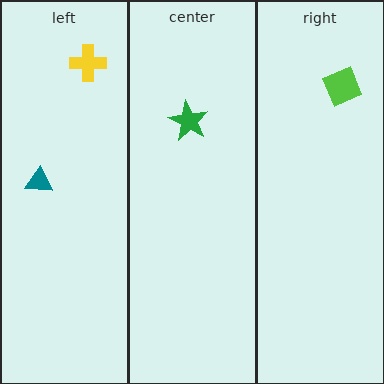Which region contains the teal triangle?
The left region.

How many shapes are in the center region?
1.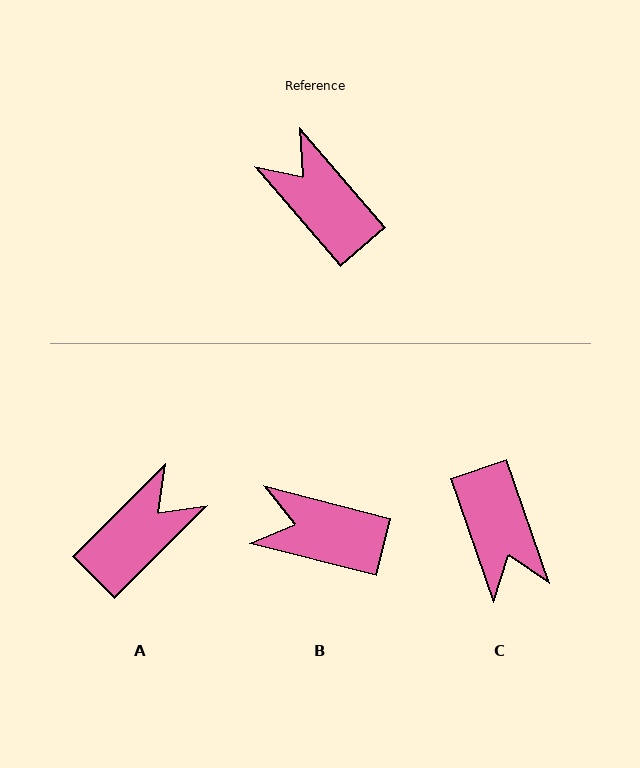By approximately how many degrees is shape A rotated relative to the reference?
Approximately 86 degrees clockwise.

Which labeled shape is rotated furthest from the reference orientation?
C, about 158 degrees away.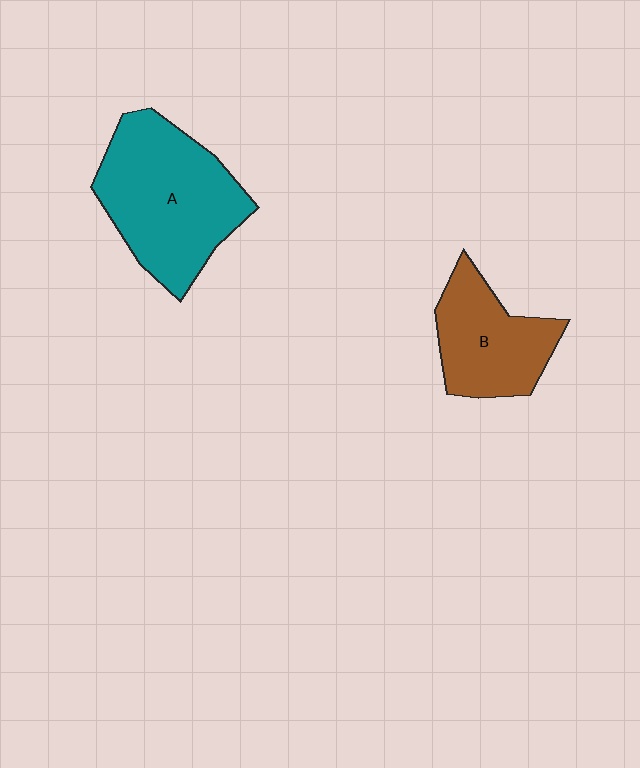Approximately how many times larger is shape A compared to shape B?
Approximately 1.6 times.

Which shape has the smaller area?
Shape B (brown).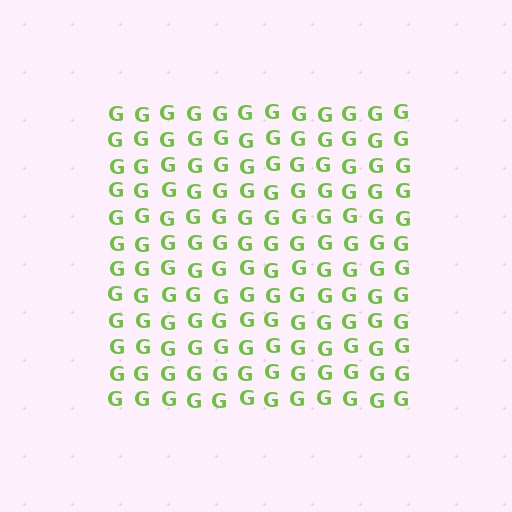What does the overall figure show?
The overall figure shows a square.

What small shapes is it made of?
It is made of small letter G's.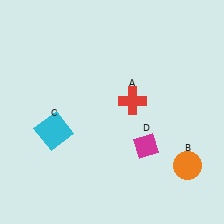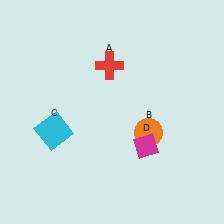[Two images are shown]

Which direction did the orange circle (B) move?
The orange circle (B) moved left.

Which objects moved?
The objects that moved are: the red cross (A), the orange circle (B).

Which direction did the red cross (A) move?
The red cross (A) moved up.